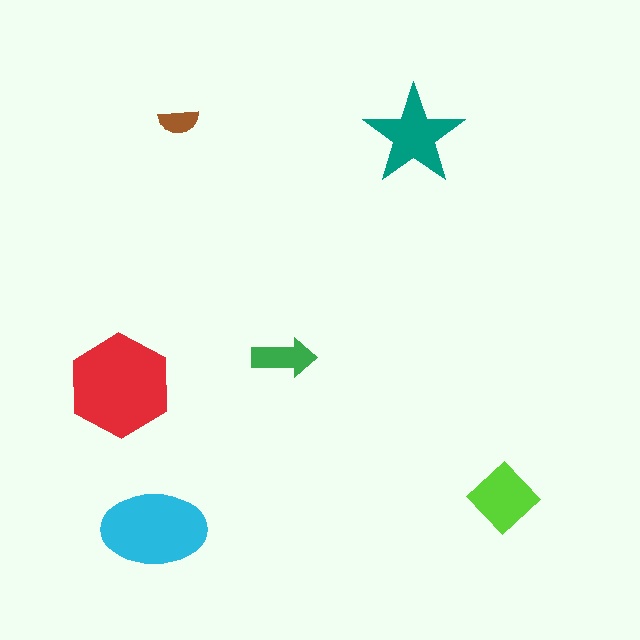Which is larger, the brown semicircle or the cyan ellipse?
The cyan ellipse.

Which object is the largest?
The red hexagon.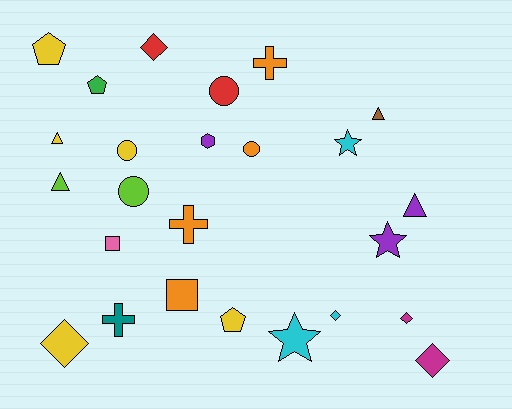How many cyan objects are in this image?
There are 3 cyan objects.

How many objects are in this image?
There are 25 objects.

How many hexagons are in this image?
There is 1 hexagon.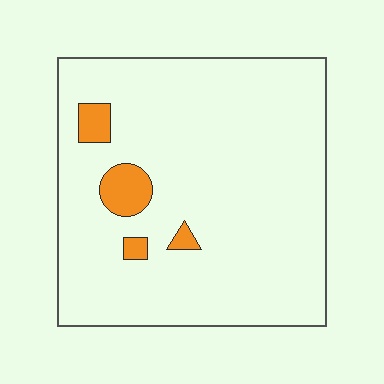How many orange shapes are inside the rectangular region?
4.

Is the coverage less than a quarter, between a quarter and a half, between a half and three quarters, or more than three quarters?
Less than a quarter.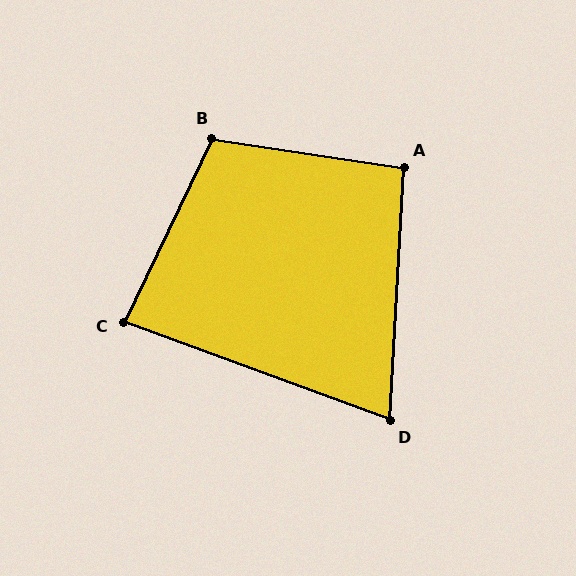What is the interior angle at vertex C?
Approximately 85 degrees (acute).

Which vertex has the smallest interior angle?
D, at approximately 73 degrees.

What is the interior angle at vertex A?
Approximately 95 degrees (obtuse).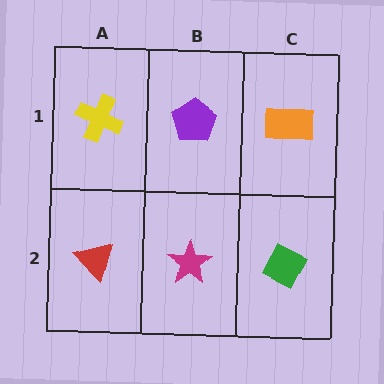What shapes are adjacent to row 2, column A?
A yellow cross (row 1, column A), a magenta star (row 2, column B).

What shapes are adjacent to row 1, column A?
A red triangle (row 2, column A), a purple pentagon (row 1, column B).